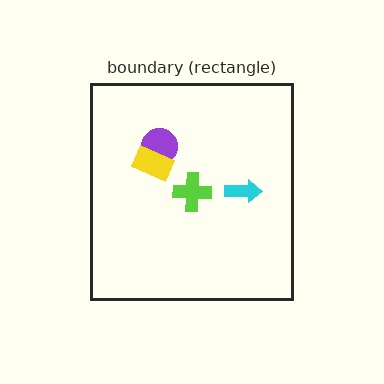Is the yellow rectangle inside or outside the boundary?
Inside.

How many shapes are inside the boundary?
4 inside, 0 outside.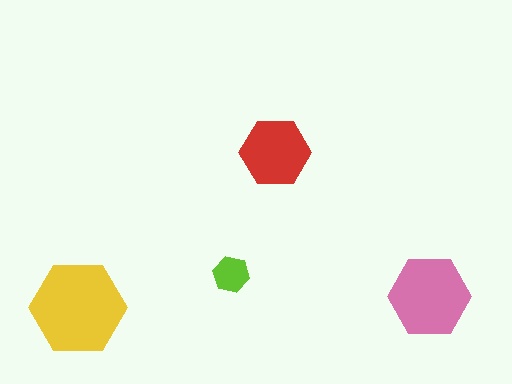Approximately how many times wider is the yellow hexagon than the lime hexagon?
About 2.5 times wider.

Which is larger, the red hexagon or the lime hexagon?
The red one.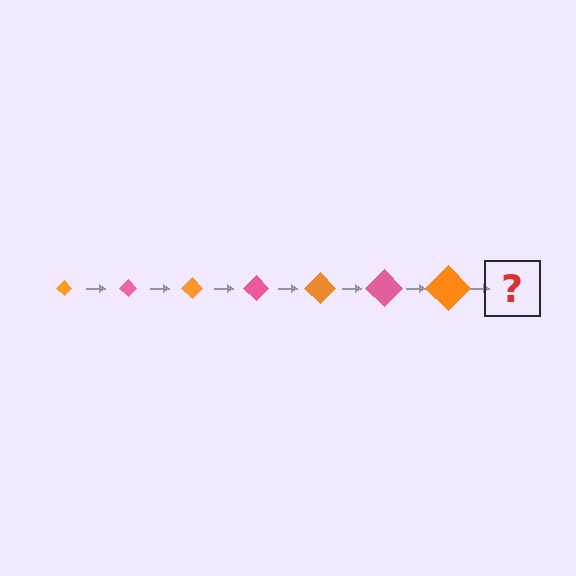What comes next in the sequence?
The next element should be a pink diamond, larger than the previous one.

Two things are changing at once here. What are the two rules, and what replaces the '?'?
The two rules are that the diamond grows larger each step and the color cycles through orange and pink. The '?' should be a pink diamond, larger than the previous one.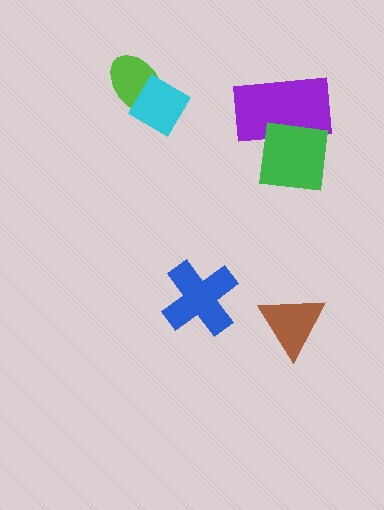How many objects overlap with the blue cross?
0 objects overlap with the blue cross.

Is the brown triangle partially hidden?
No, no other shape covers it.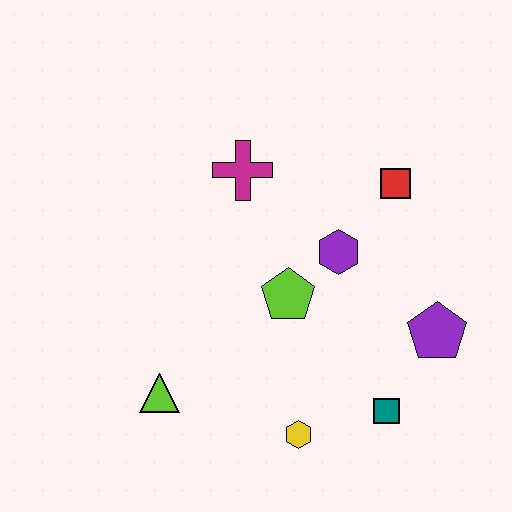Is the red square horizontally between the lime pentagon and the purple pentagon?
Yes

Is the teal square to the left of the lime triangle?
No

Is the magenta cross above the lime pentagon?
Yes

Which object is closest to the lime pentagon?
The purple hexagon is closest to the lime pentagon.